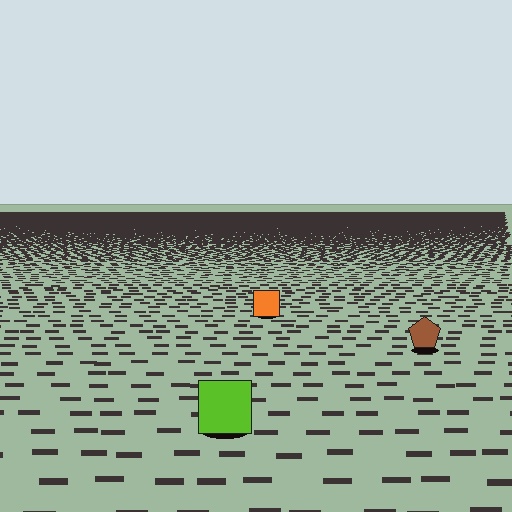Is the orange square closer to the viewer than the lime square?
No. The lime square is closer — you can tell from the texture gradient: the ground texture is coarser near it.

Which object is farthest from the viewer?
The orange square is farthest from the viewer. It appears smaller and the ground texture around it is denser.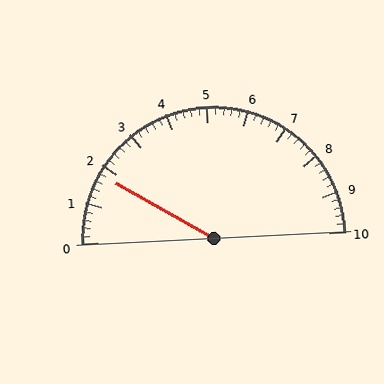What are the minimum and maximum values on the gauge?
The gauge ranges from 0 to 10.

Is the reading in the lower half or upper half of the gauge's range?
The reading is in the lower half of the range (0 to 10).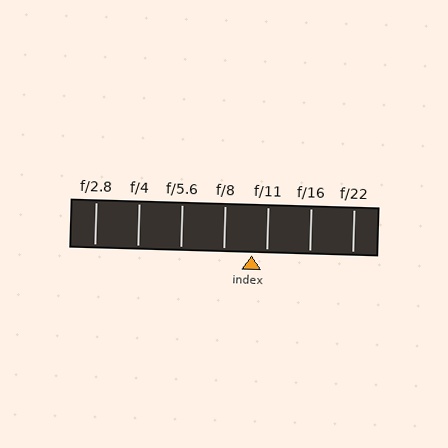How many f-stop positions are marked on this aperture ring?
There are 7 f-stop positions marked.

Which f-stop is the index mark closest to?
The index mark is closest to f/11.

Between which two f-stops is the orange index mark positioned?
The index mark is between f/8 and f/11.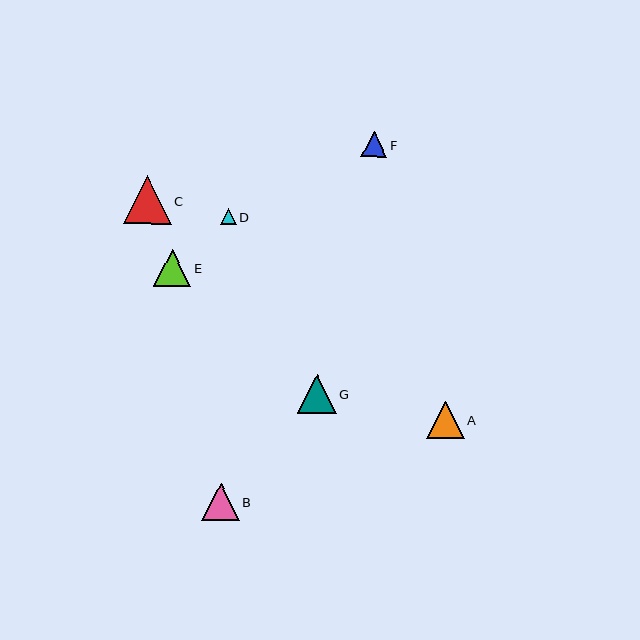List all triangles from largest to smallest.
From largest to smallest: C, G, A, B, E, F, D.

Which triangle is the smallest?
Triangle D is the smallest with a size of approximately 16 pixels.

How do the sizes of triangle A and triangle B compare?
Triangle A and triangle B are approximately the same size.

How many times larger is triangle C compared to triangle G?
Triangle C is approximately 1.2 times the size of triangle G.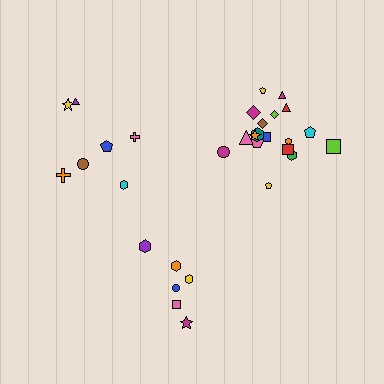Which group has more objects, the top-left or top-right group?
The top-right group.